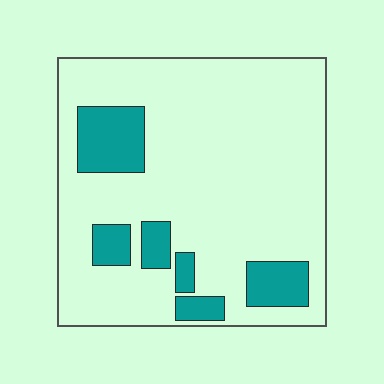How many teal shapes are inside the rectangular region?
6.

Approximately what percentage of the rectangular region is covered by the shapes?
Approximately 15%.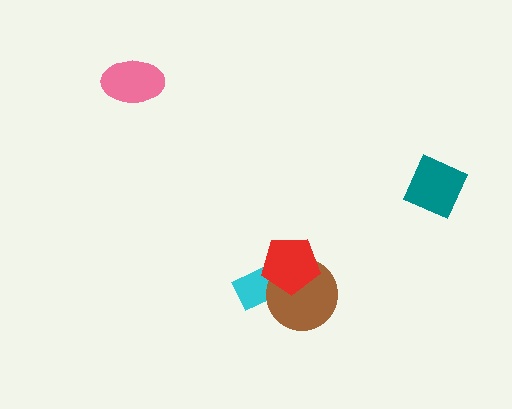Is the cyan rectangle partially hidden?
Yes, it is partially covered by another shape.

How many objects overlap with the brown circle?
2 objects overlap with the brown circle.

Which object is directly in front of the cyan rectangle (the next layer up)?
The brown circle is directly in front of the cyan rectangle.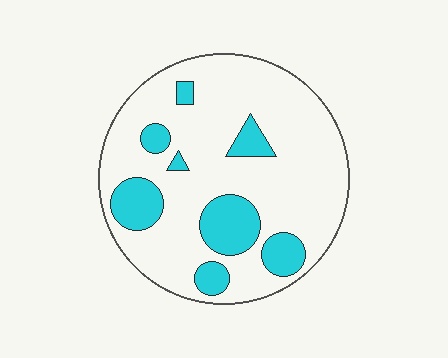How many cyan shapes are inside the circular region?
8.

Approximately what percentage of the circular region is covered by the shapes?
Approximately 20%.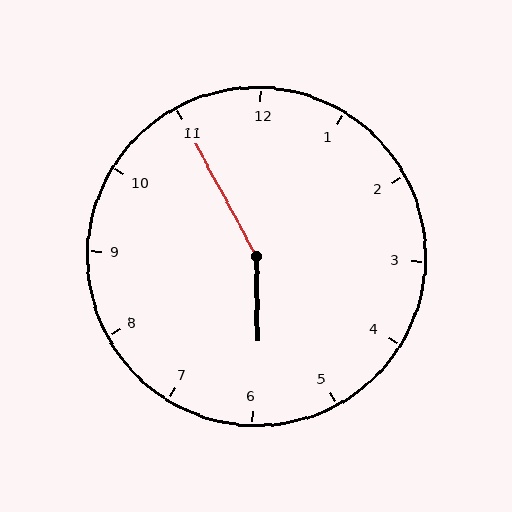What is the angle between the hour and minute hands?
Approximately 152 degrees.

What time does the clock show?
5:55.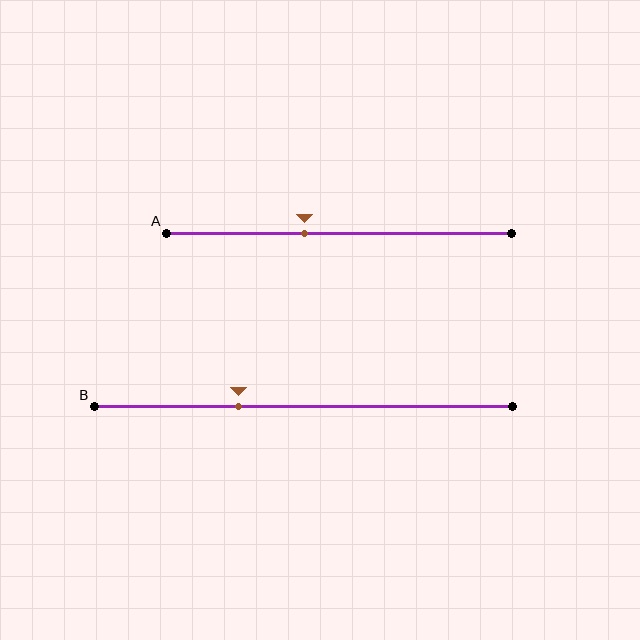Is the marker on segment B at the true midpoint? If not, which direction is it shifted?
No, the marker on segment B is shifted to the left by about 15% of the segment length.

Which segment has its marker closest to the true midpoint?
Segment A has its marker closest to the true midpoint.